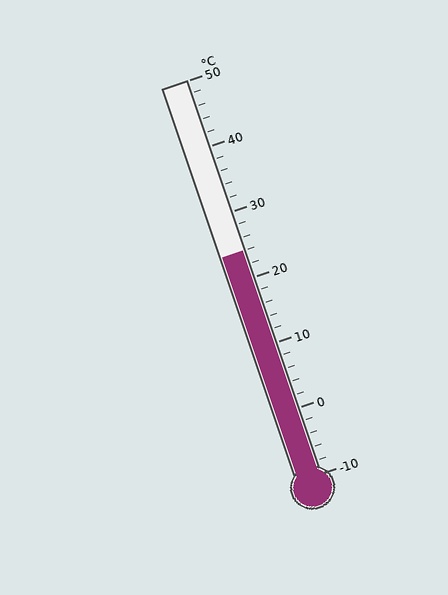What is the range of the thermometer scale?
The thermometer scale ranges from -10°C to 50°C.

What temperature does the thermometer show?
The thermometer shows approximately 24°C.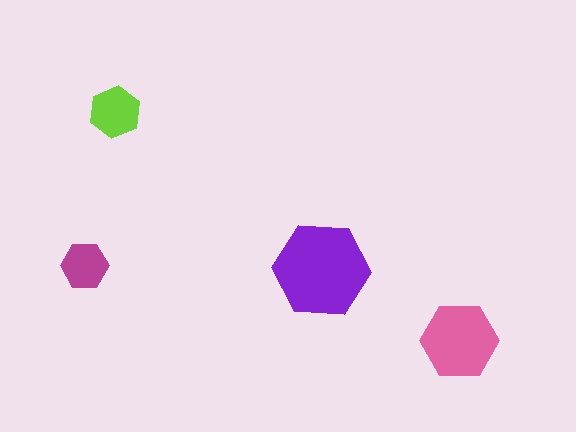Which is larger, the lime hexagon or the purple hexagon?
The purple one.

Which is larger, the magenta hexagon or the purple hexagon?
The purple one.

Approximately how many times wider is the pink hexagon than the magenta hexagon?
About 1.5 times wider.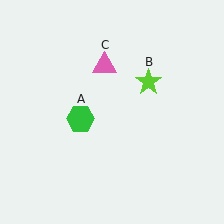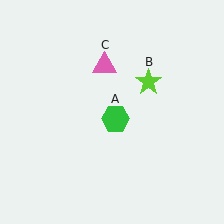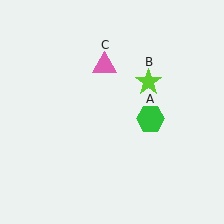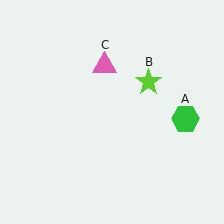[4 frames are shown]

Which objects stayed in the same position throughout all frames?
Lime star (object B) and pink triangle (object C) remained stationary.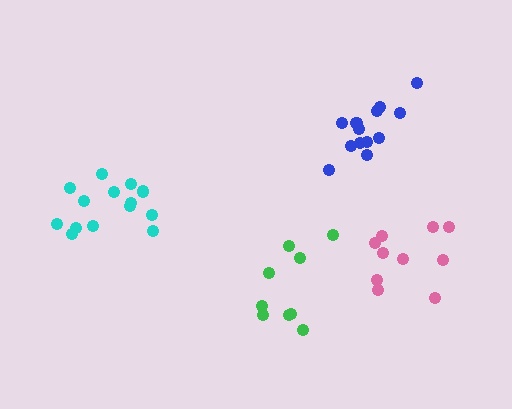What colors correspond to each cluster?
The clusters are colored: blue, cyan, green, pink.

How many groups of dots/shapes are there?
There are 4 groups.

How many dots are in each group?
Group 1: 13 dots, Group 2: 15 dots, Group 3: 9 dots, Group 4: 10 dots (47 total).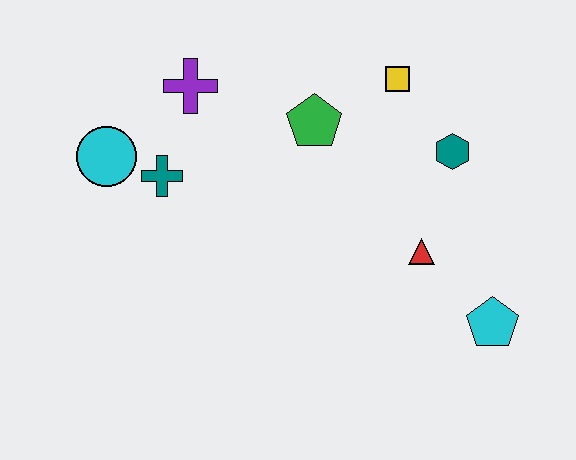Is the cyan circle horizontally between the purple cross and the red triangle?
No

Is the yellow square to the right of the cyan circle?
Yes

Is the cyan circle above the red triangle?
Yes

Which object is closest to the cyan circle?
The teal cross is closest to the cyan circle.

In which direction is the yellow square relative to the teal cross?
The yellow square is to the right of the teal cross.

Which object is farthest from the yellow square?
The cyan circle is farthest from the yellow square.